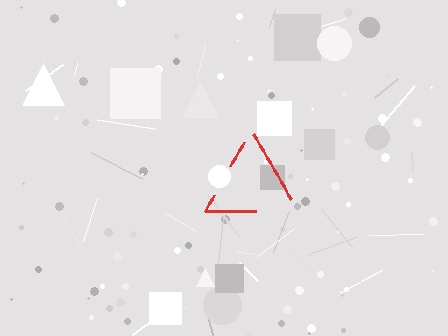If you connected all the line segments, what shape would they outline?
They would outline a triangle.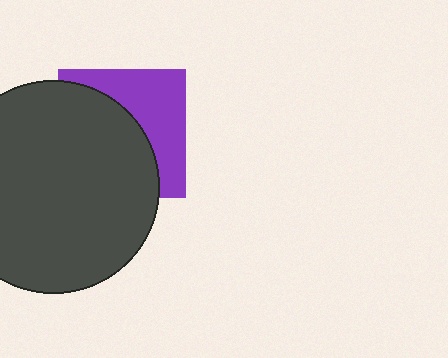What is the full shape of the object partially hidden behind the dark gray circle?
The partially hidden object is a purple square.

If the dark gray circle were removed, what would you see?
You would see the complete purple square.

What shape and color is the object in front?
The object in front is a dark gray circle.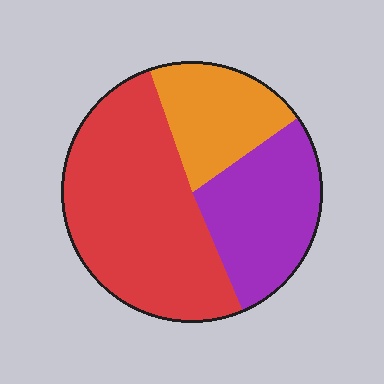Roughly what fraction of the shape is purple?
Purple covers 28% of the shape.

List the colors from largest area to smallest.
From largest to smallest: red, purple, orange.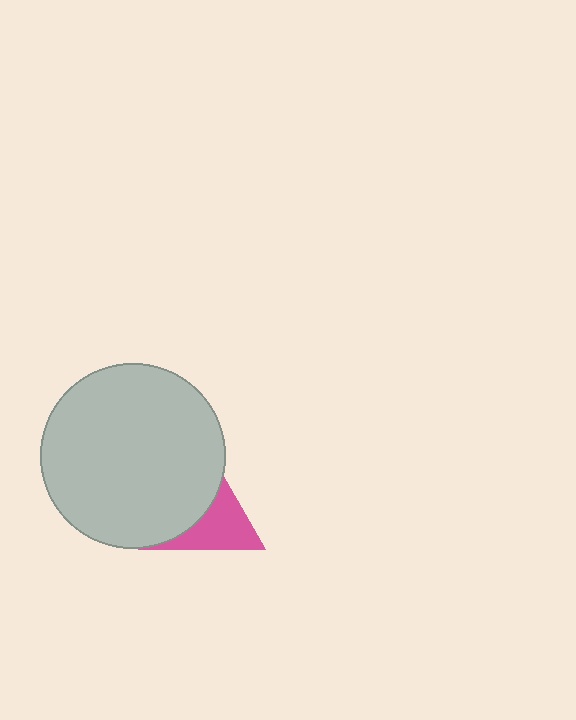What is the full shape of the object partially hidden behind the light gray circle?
The partially hidden object is a pink triangle.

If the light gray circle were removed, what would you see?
You would see the complete pink triangle.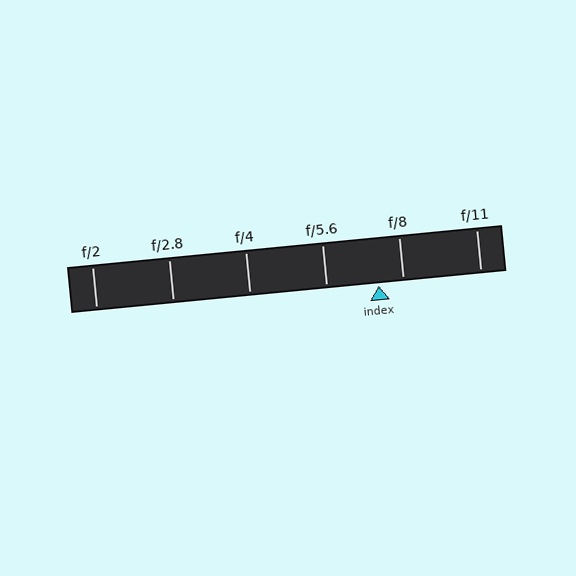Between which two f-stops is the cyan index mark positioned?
The index mark is between f/5.6 and f/8.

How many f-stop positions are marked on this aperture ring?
There are 6 f-stop positions marked.